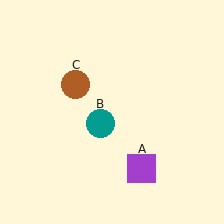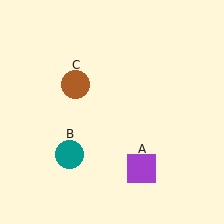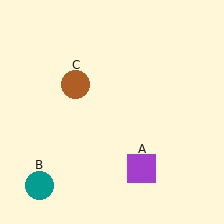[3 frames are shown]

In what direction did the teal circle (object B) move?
The teal circle (object B) moved down and to the left.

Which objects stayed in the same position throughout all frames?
Purple square (object A) and brown circle (object C) remained stationary.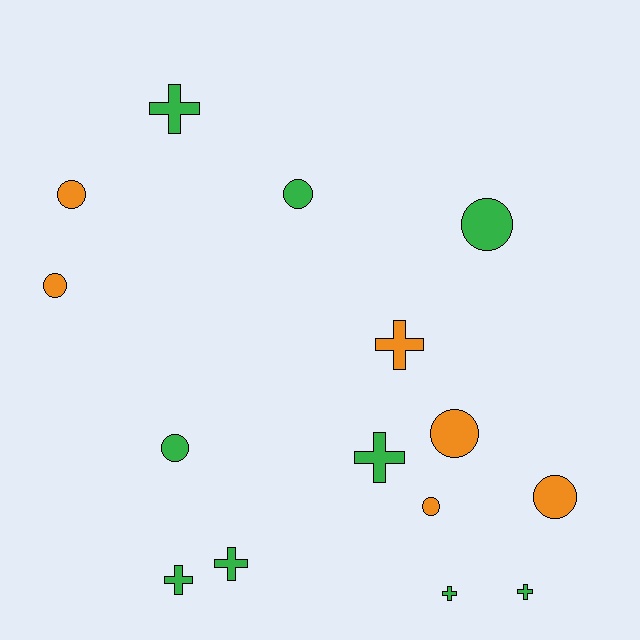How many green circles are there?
There are 3 green circles.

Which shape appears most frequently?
Circle, with 8 objects.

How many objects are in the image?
There are 15 objects.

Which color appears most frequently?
Green, with 9 objects.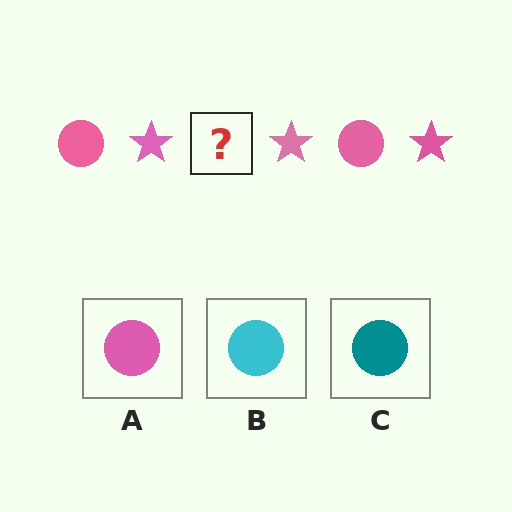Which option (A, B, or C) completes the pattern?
A.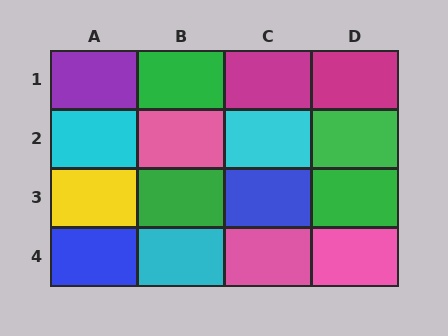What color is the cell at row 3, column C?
Blue.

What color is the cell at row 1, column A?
Purple.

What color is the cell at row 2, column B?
Pink.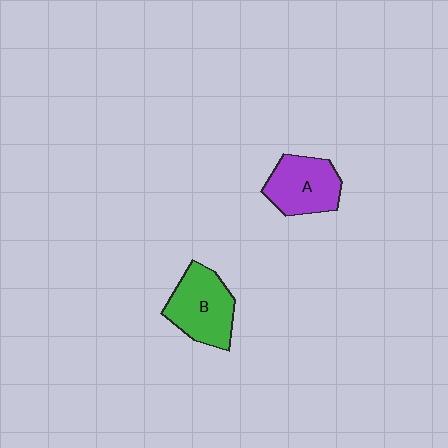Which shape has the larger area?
Shape B (green).